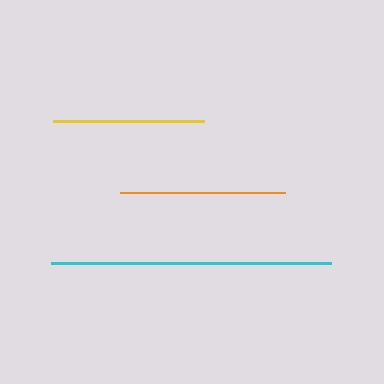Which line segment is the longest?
The cyan line is the longest at approximately 280 pixels.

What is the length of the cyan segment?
The cyan segment is approximately 280 pixels long.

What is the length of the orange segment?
The orange segment is approximately 165 pixels long.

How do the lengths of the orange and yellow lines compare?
The orange and yellow lines are approximately the same length.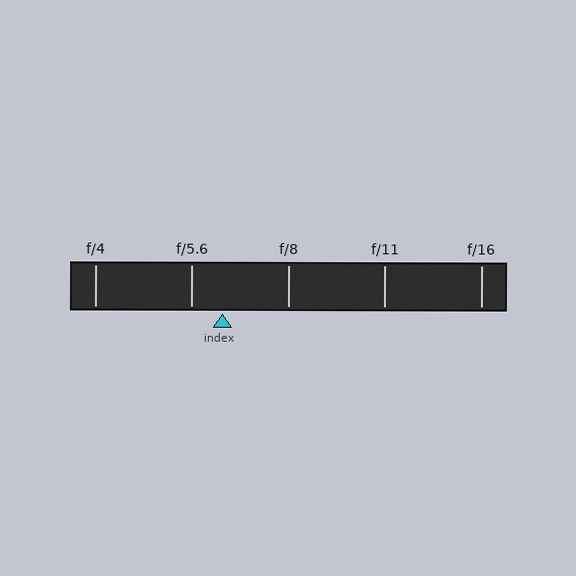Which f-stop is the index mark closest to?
The index mark is closest to f/5.6.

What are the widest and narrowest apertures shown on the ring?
The widest aperture shown is f/4 and the narrowest is f/16.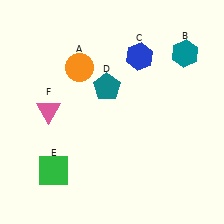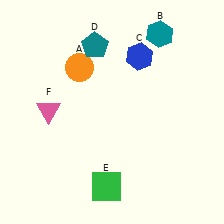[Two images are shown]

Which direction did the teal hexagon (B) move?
The teal hexagon (B) moved left.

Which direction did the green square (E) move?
The green square (E) moved right.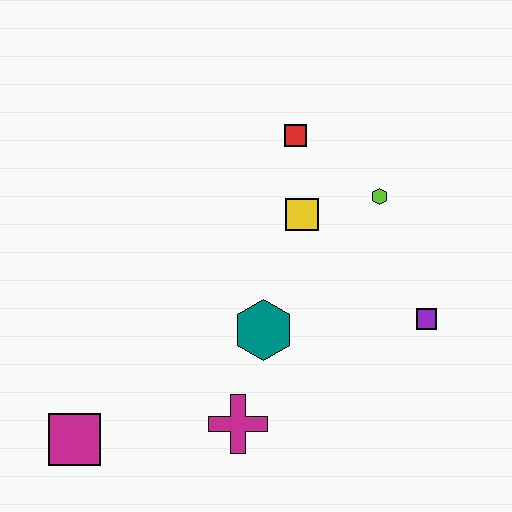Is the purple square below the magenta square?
No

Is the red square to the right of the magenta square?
Yes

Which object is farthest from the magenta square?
The lime hexagon is farthest from the magenta square.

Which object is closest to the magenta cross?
The teal hexagon is closest to the magenta cross.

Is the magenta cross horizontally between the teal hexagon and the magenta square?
Yes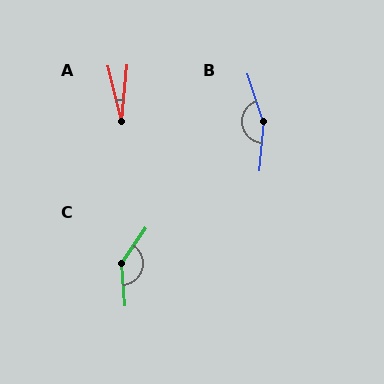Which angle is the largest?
B, at approximately 157 degrees.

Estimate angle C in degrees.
Approximately 141 degrees.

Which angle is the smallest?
A, at approximately 20 degrees.